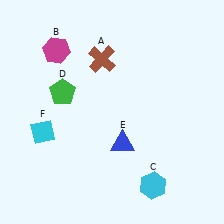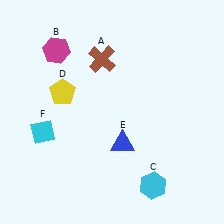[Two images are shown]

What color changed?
The pentagon (D) changed from green in Image 1 to yellow in Image 2.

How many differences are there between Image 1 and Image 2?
There is 1 difference between the two images.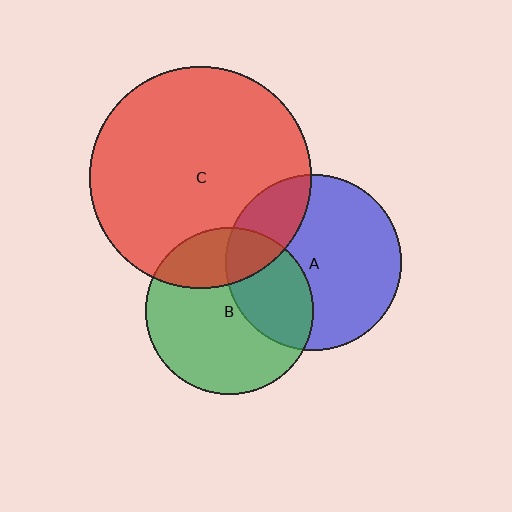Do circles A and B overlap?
Yes.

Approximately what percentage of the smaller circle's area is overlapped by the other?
Approximately 35%.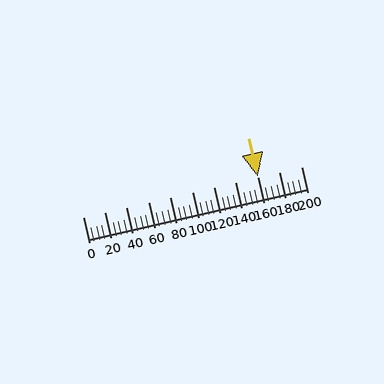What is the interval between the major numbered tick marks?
The major tick marks are spaced 20 units apart.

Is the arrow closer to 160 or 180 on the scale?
The arrow is closer to 160.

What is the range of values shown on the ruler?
The ruler shows values from 0 to 200.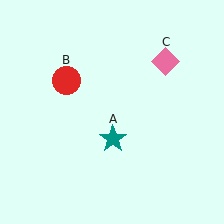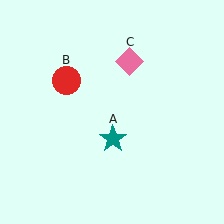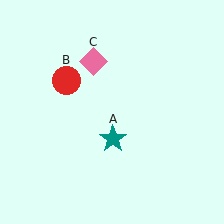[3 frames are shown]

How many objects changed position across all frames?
1 object changed position: pink diamond (object C).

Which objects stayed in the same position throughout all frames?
Teal star (object A) and red circle (object B) remained stationary.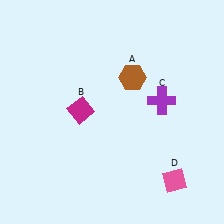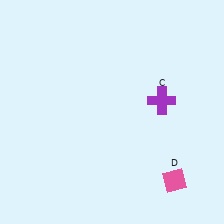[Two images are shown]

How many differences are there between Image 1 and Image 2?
There are 2 differences between the two images.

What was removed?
The magenta diamond (B), the brown hexagon (A) were removed in Image 2.